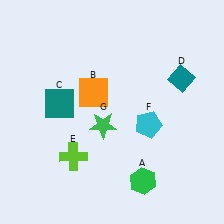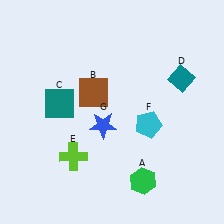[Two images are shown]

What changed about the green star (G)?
In Image 1, G is green. In Image 2, it changed to blue.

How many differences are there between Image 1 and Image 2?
There are 2 differences between the two images.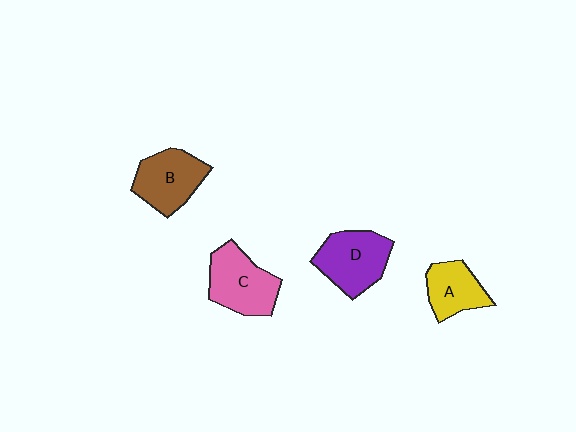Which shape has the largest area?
Shape C (pink).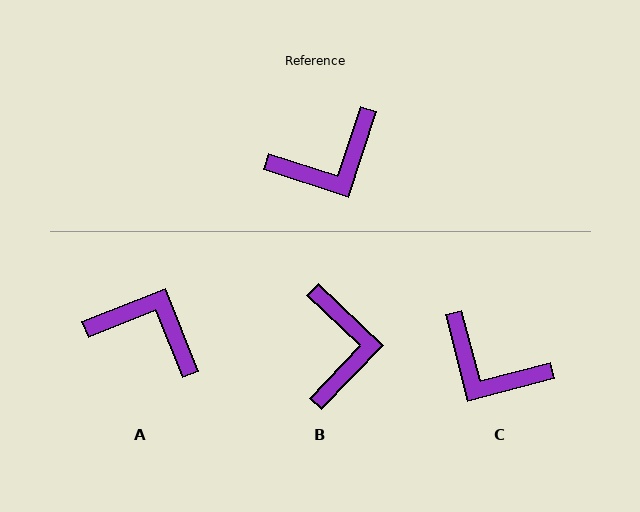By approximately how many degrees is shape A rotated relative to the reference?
Approximately 130 degrees counter-clockwise.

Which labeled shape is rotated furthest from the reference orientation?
A, about 130 degrees away.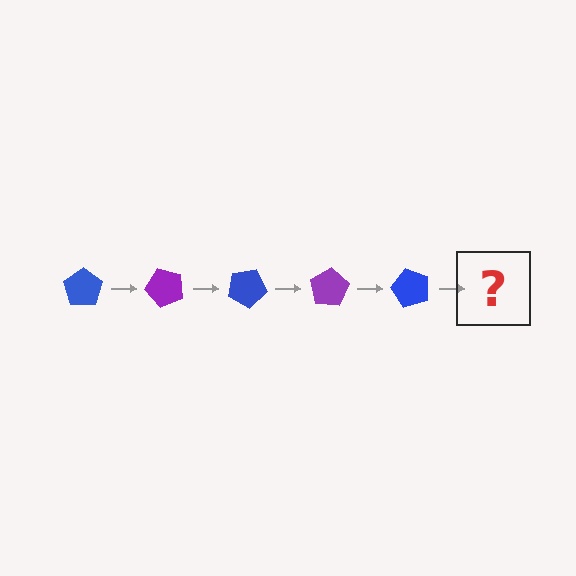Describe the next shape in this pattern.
It should be a purple pentagon, rotated 250 degrees from the start.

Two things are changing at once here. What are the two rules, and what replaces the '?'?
The two rules are that it rotates 50 degrees each step and the color cycles through blue and purple. The '?' should be a purple pentagon, rotated 250 degrees from the start.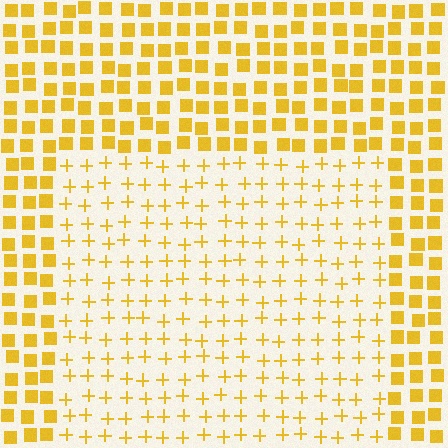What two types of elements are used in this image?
The image uses plus signs inside the rectangle region and squares outside it.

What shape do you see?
I see a rectangle.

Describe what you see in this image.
The image is filled with small yellow elements arranged in a uniform grid. A rectangle-shaped region contains plus signs, while the surrounding area contains squares. The boundary is defined purely by the change in element shape.